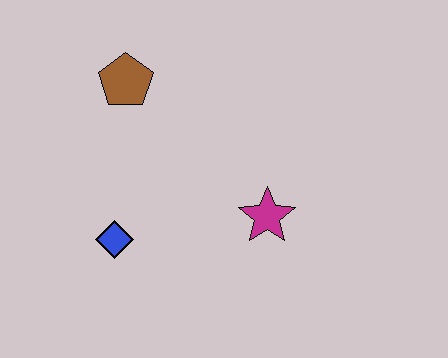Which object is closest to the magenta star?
The blue diamond is closest to the magenta star.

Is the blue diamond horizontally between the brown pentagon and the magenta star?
No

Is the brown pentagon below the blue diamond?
No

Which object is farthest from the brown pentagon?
The magenta star is farthest from the brown pentagon.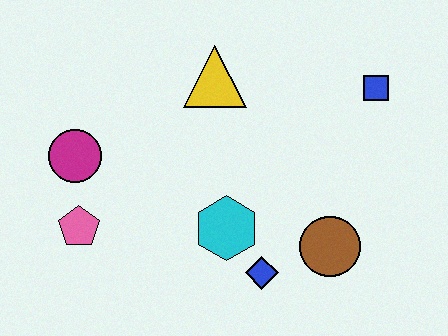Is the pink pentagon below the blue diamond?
No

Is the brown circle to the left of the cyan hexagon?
No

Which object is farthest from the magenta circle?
The blue square is farthest from the magenta circle.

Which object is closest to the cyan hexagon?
The blue diamond is closest to the cyan hexagon.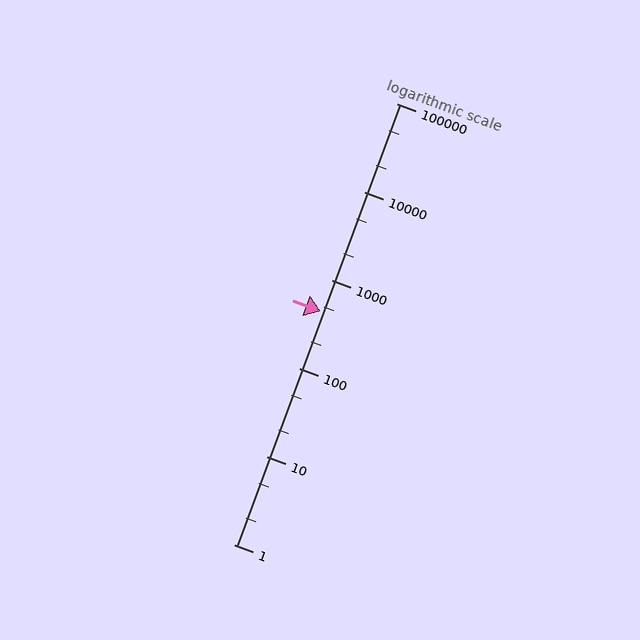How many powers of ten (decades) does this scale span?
The scale spans 5 decades, from 1 to 100000.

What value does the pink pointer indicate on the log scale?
The pointer indicates approximately 440.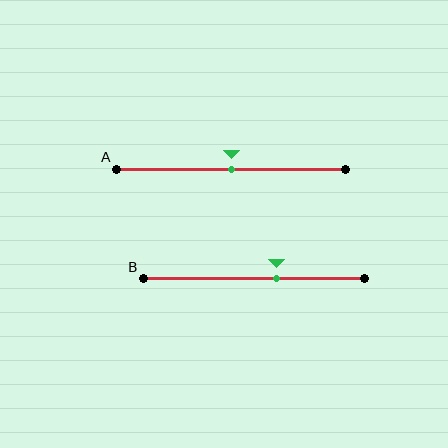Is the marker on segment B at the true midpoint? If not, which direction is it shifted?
No, the marker on segment B is shifted to the right by about 10% of the segment length.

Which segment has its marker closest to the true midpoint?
Segment A has its marker closest to the true midpoint.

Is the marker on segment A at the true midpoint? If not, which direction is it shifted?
Yes, the marker on segment A is at the true midpoint.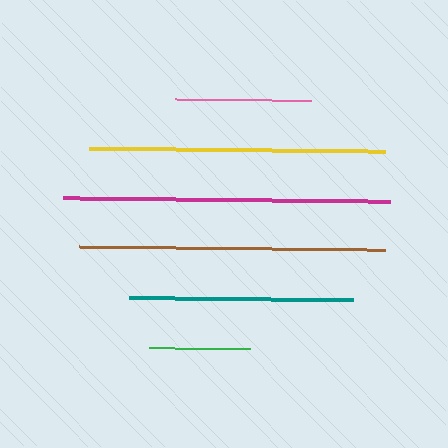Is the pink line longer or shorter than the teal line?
The teal line is longer than the pink line.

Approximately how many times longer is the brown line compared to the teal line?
The brown line is approximately 1.4 times the length of the teal line.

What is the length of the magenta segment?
The magenta segment is approximately 328 pixels long.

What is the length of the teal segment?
The teal segment is approximately 224 pixels long.